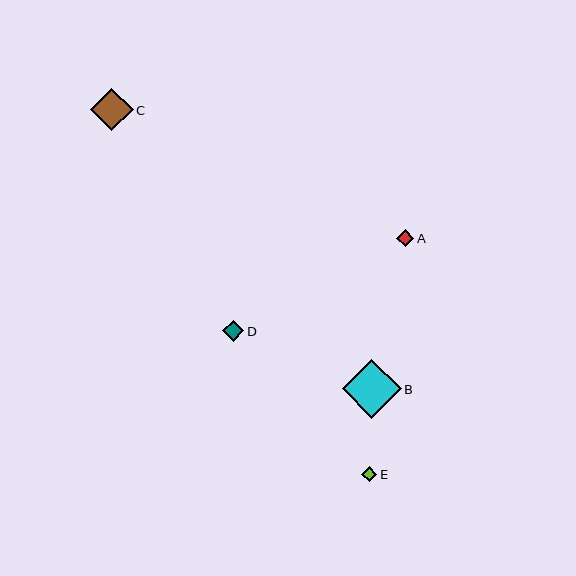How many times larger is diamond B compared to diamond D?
Diamond B is approximately 2.8 times the size of diamond D.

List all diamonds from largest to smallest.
From largest to smallest: B, C, D, A, E.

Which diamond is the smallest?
Diamond E is the smallest with a size of approximately 15 pixels.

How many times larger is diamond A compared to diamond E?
Diamond A is approximately 1.1 times the size of diamond E.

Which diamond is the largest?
Diamond B is the largest with a size of approximately 59 pixels.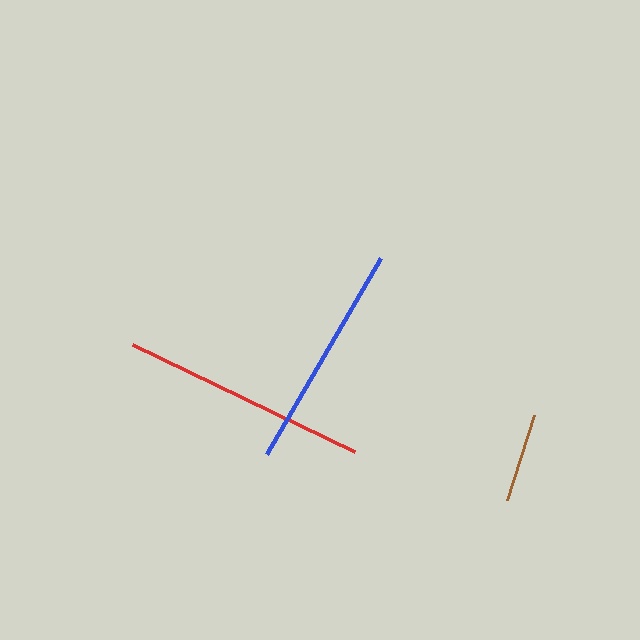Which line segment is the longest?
The red line is the longest at approximately 247 pixels.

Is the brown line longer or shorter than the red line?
The red line is longer than the brown line.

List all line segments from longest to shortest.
From longest to shortest: red, blue, brown.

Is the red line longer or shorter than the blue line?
The red line is longer than the blue line.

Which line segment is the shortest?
The brown line is the shortest at approximately 89 pixels.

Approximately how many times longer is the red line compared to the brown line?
The red line is approximately 2.8 times the length of the brown line.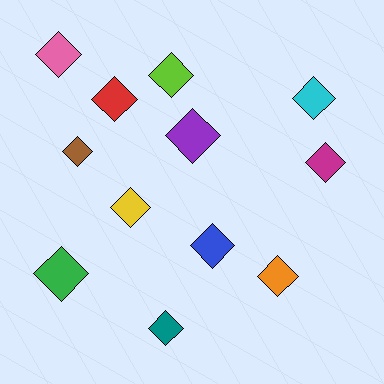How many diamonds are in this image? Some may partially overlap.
There are 12 diamonds.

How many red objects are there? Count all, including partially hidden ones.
There is 1 red object.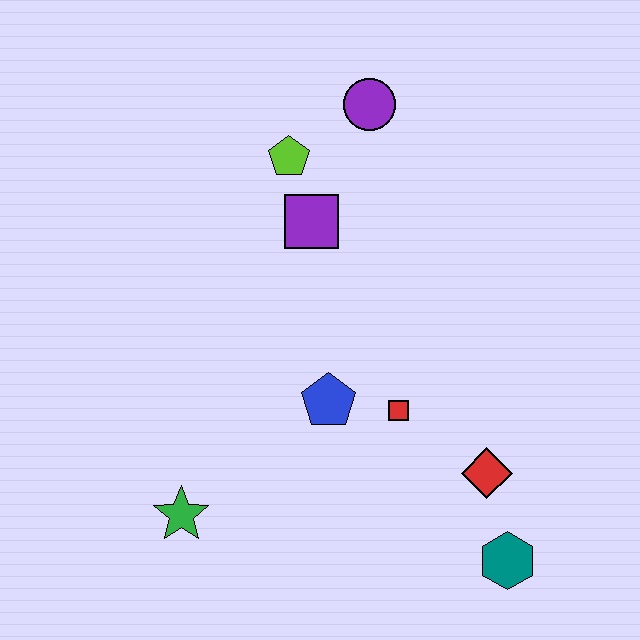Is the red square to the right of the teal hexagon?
No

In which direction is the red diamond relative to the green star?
The red diamond is to the right of the green star.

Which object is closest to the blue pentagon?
The red square is closest to the blue pentagon.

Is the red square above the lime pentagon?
No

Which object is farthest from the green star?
The purple circle is farthest from the green star.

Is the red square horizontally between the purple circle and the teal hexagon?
Yes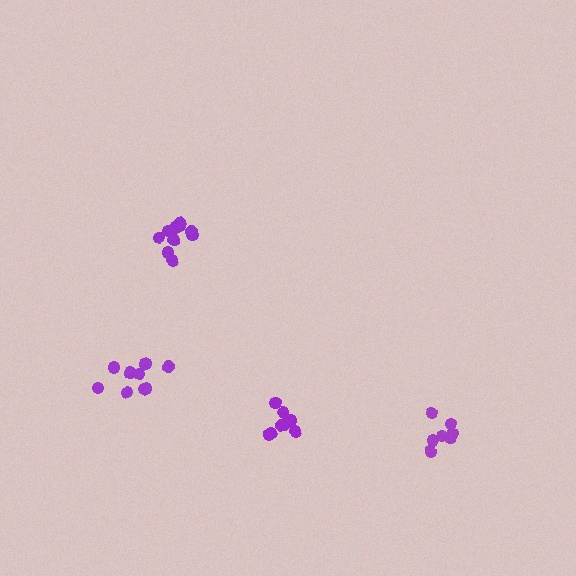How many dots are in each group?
Group 1: 11 dots, Group 2: 8 dots, Group 3: 7 dots, Group 4: 10 dots (36 total).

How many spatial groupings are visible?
There are 4 spatial groupings.